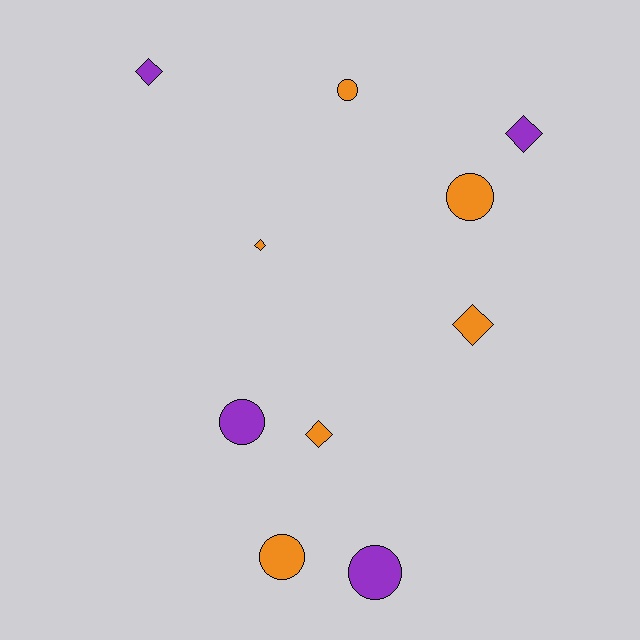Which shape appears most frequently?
Circle, with 5 objects.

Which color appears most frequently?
Orange, with 6 objects.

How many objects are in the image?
There are 10 objects.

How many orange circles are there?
There are 3 orange circles.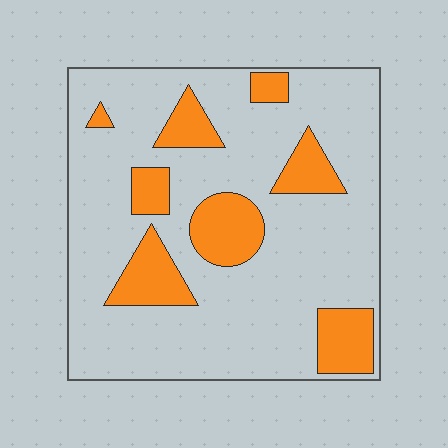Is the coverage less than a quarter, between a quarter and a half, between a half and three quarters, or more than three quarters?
Less than a quarter.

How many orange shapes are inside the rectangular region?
8.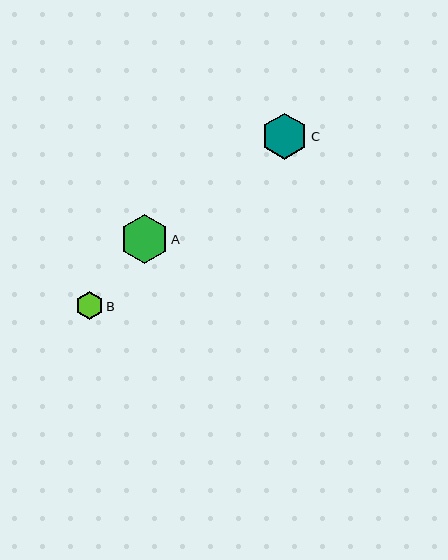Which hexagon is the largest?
Hexagon A is the largest with a size of approximately 48 pixels.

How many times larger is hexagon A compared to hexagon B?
Hexagon A is approximately 1.7 times the size of hexagon B.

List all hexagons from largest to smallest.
From largest to smallest: A, C, B.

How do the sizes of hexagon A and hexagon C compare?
Hexagon A and hexagon C are approximately the same size.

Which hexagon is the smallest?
Hexagon B is the smallest with a size of approximately 28 pixels.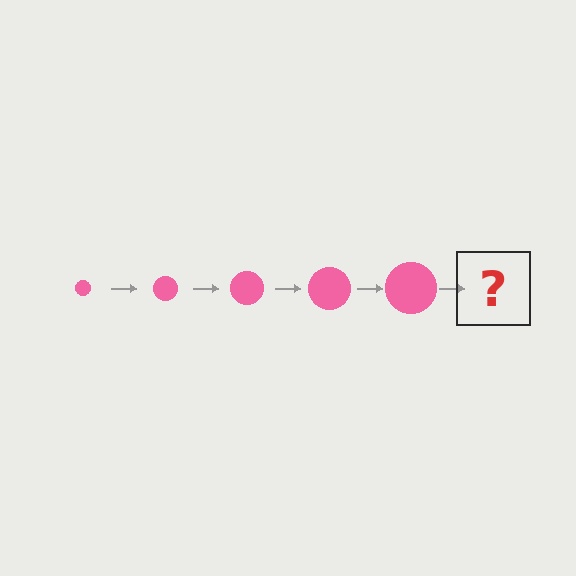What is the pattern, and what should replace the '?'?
The pattern is that the circle gets progressively larger each step. The '?' should be a pink circle, larger than the previous one.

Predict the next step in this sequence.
The next step is a pink circle, larger than the previous one.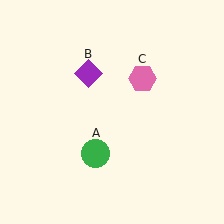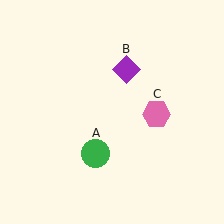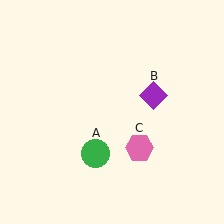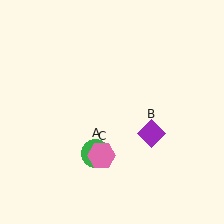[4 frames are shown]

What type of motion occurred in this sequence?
The purple diamond (object B), pink hexagon (object C) rotated clockwise around the center of the scene.